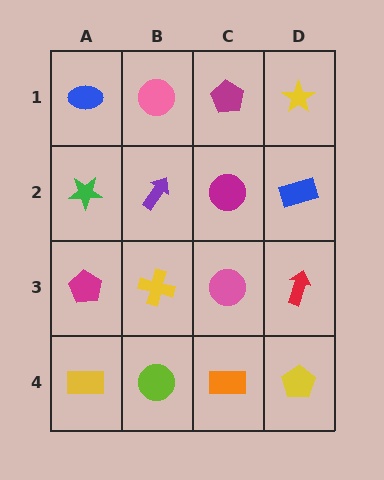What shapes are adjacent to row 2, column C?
A magenta pentagon (row 1, column C), a pink circle (row 3, column C), a purple arrow (row 2, column B), a blue rectangle (row 2, column D).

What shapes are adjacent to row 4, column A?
A magenta pentagon (row 3, column A), a lime circle (row 4, column B).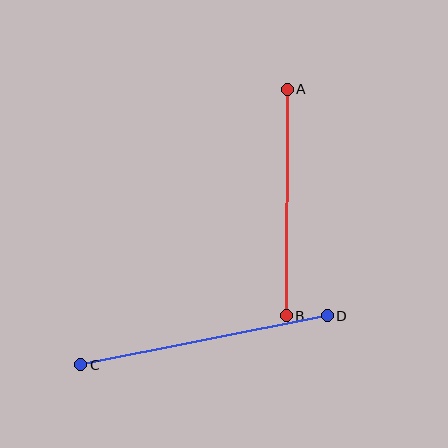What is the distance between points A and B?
The distance is approximately 227 pixels.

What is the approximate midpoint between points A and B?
The midpoint is at approximately (287, 203) pixels.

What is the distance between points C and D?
The distance is approximately 251 pixels.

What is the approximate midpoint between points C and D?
The midpoint is at approximately (204, 340) pixels.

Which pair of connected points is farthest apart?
Points C and D are farthest apart.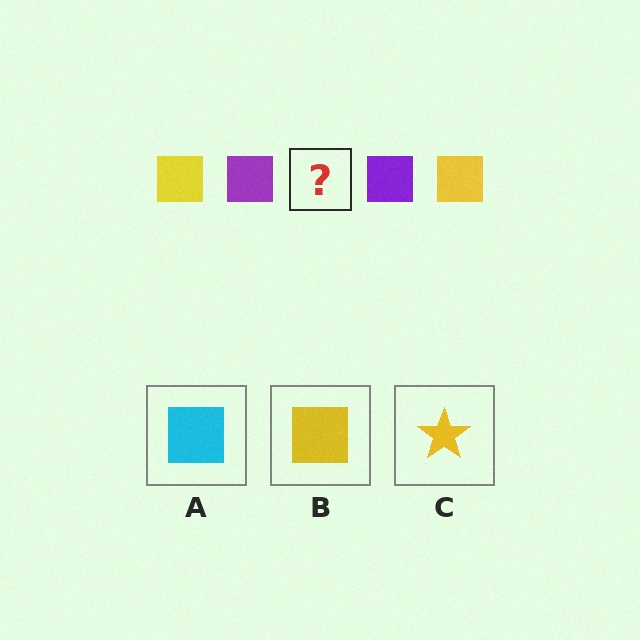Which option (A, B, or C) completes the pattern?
B.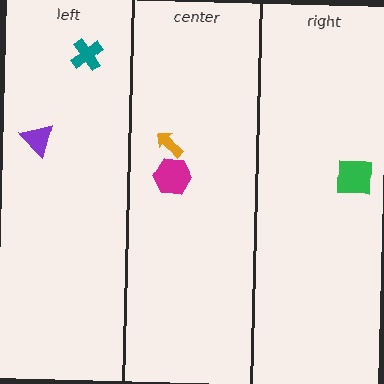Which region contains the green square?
The right region.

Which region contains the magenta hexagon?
The center region.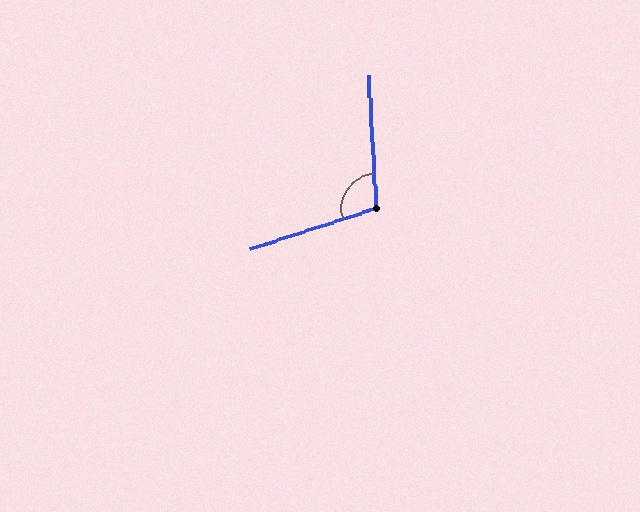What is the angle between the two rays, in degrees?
Approximately 105 degrees.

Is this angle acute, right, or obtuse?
It is obtuse.